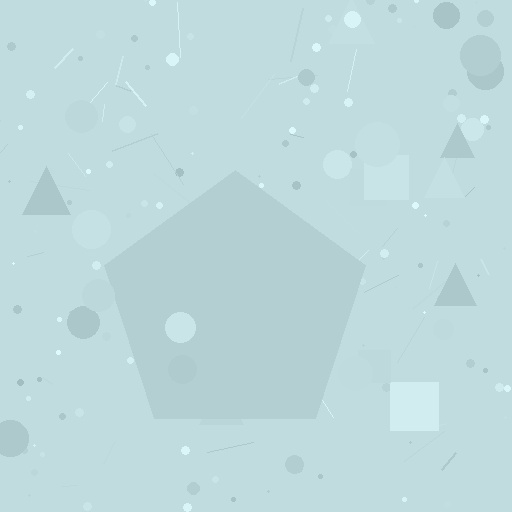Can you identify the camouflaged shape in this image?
The camouflaged shape is a pentagon.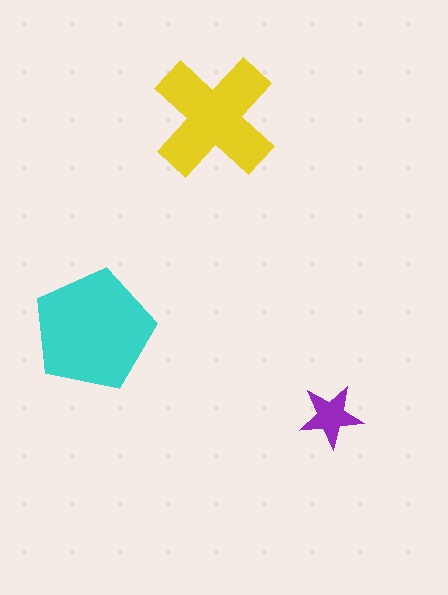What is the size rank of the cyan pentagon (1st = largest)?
1st.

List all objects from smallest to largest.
The purple star, the yellow cross, the cyan pentagon.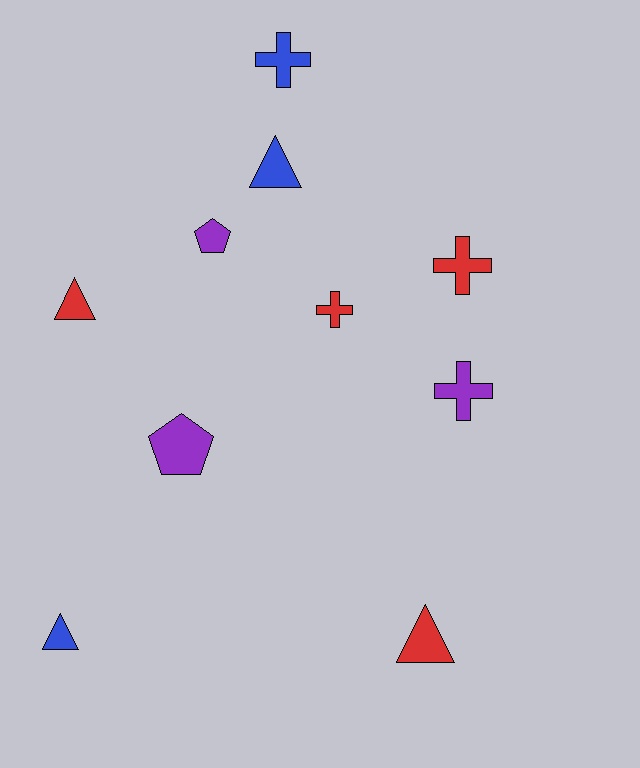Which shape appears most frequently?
Cross, with 4 objects.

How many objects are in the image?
There are 10 objects.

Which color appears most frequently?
Red, with 4 objects.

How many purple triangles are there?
There are no purple triangles.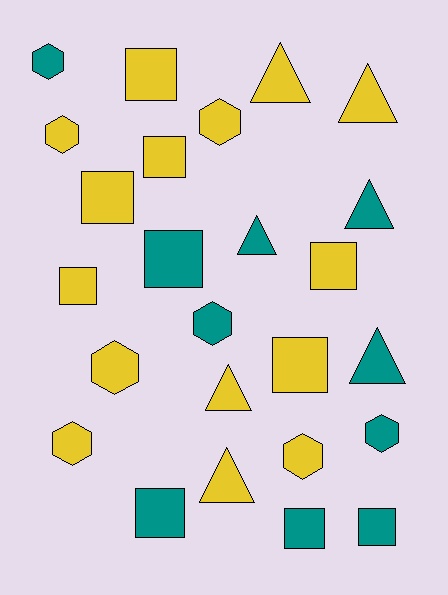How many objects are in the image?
There are 25 objects.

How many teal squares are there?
There are 4 teal squares.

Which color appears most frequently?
Yellow, with 15 objects.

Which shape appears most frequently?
Square, with 10 objects.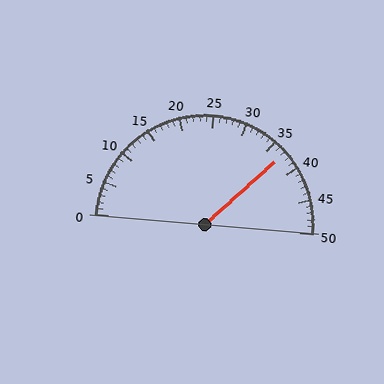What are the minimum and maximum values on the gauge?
The gauge ranges from 0 to 50.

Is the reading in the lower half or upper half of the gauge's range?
The reading is in the upper half of the range (0 to 50).